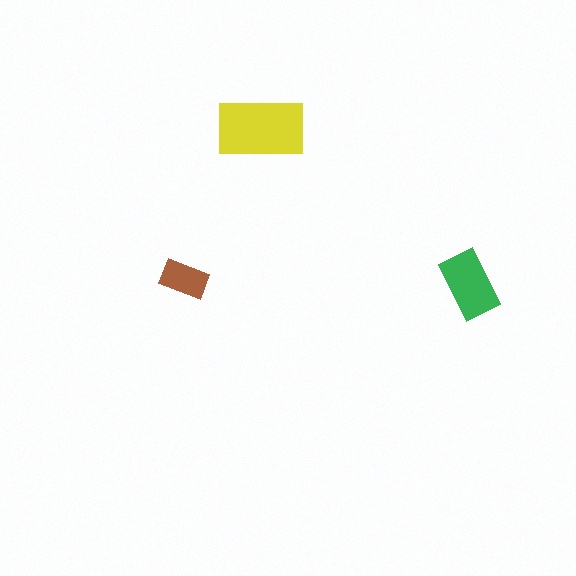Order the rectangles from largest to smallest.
the yellow one, the green one, the brown one.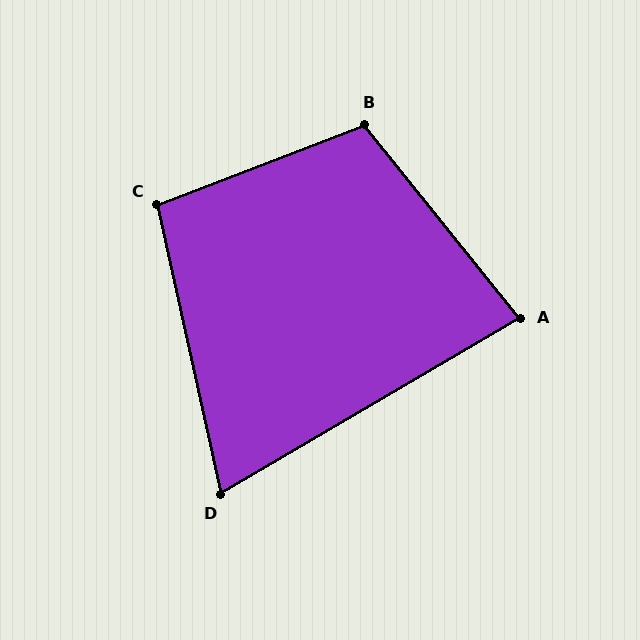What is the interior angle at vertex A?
Approximately 82 degrees (acute).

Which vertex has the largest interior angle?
B, at approximately 108 degrees.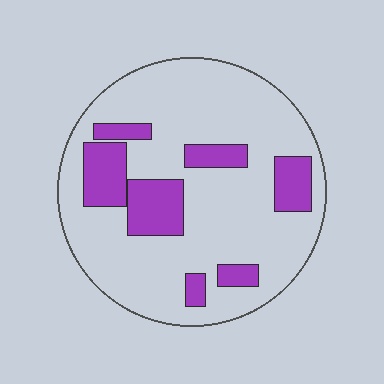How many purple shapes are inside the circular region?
7.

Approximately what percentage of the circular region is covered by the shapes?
Approximately 20%.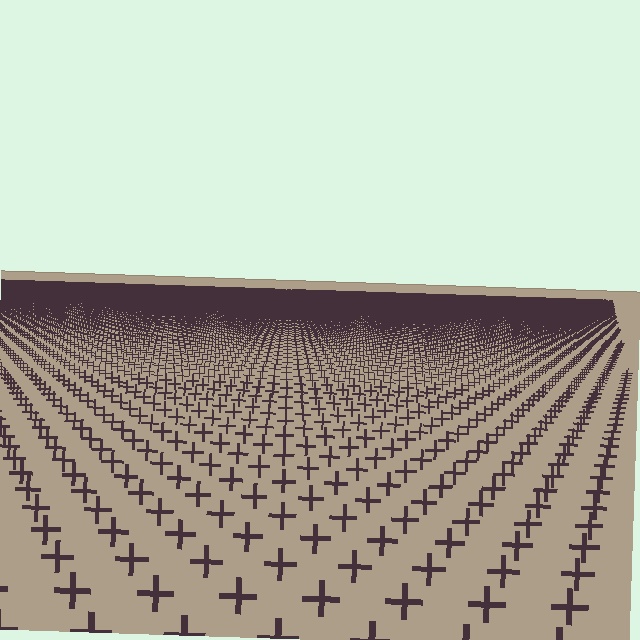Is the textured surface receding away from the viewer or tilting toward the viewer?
The surface is receding away from the viewer. Texture elements get smaller and denser toward the top.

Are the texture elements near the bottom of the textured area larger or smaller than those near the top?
Larger. Near the bottom, elements are closer to the viewer and appear at a bigger on-screen size.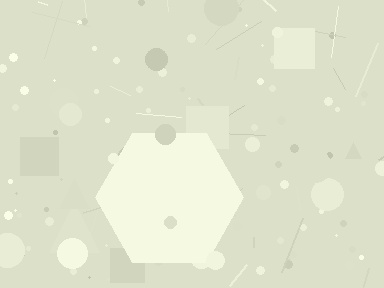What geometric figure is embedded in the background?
A hexagon is embedded in the background.